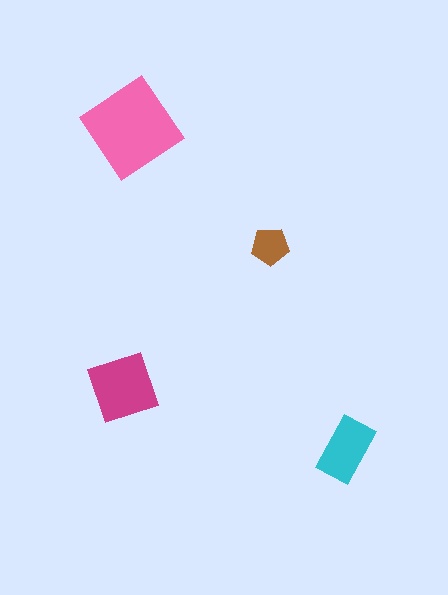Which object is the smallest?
The brown pentagon.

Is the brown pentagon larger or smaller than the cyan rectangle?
Smaller.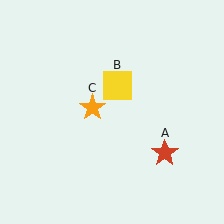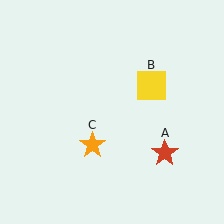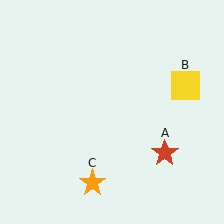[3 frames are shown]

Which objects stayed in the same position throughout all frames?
Red star (object A) remained stationary.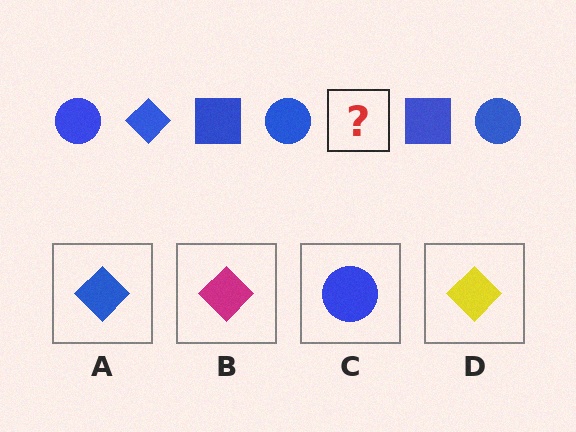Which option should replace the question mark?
Option A.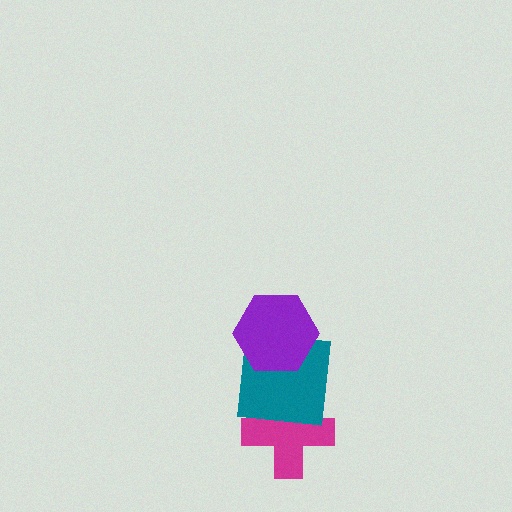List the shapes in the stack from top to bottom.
From top to bottom: the purple hexagon, the teal square, the magenta cross.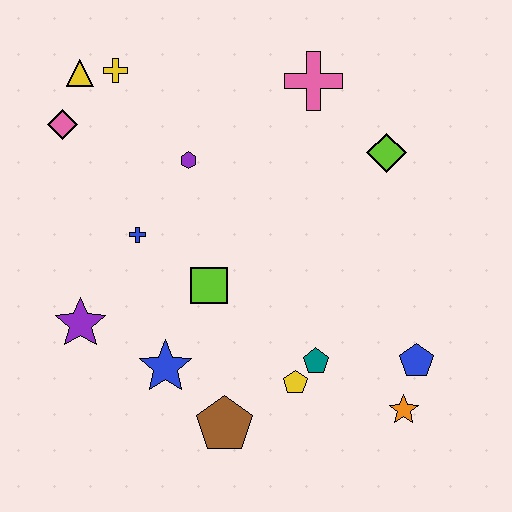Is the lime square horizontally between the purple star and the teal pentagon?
Yes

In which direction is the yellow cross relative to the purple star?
The yellow cross is above the purple star.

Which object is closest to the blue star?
The brown pentagon is closest to the blue star.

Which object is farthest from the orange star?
The yellow triangle is farthest from the orange star.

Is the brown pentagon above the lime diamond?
No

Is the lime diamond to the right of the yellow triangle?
Yes